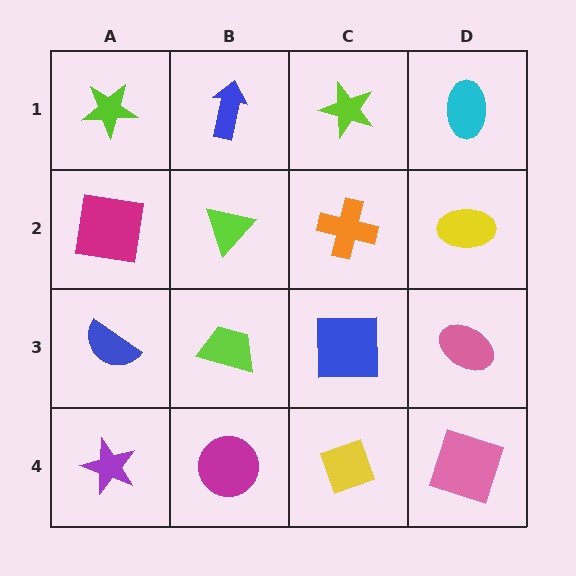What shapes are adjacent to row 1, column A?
A magenta square (row 2, column A), a blue arrow (row 1, column B).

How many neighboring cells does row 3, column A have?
3.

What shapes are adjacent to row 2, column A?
A lime star (row 1, column A), a blue semicircle (row 3, column A), a lime triangle (row 2, column B).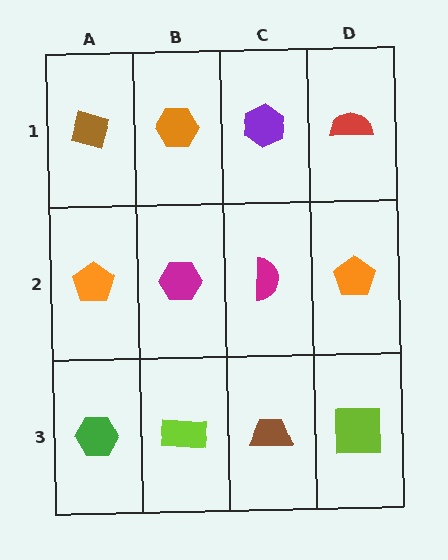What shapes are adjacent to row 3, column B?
A magenta hexagon (row 2, column B), a green hexagon (row 3, column A), a brown trapezoid (row 3, column C).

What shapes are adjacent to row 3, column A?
An orange pentagon (row 2, column A), a lime rectangle (row 3, column B).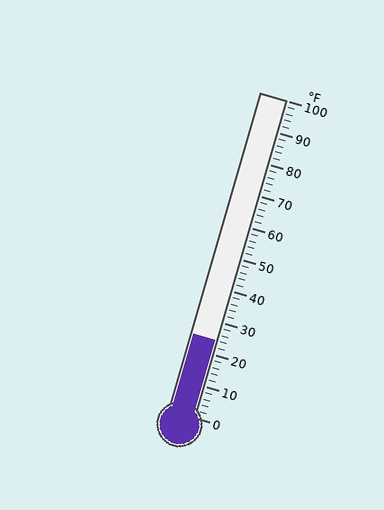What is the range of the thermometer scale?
The thermometer scale ranges from 0°F to 100°F.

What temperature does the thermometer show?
The thermometer shows approximately 24°F.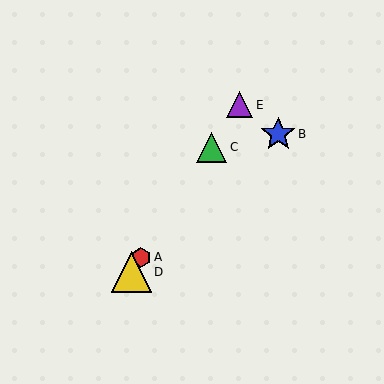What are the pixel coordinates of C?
Object C is at (212, 147).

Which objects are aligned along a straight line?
Objects A, C, D, E are aligned along a straight line.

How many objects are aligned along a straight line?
4 objects (A, C, D, E) are aligned along a straight line.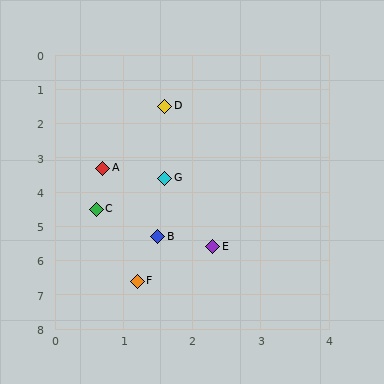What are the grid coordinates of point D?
Point D is at approximately (1.6, 1.5).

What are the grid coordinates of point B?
Point B is at approximately (1.5, 5.3).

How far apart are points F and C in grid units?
Points F and C are about 2.2 grid units apart.